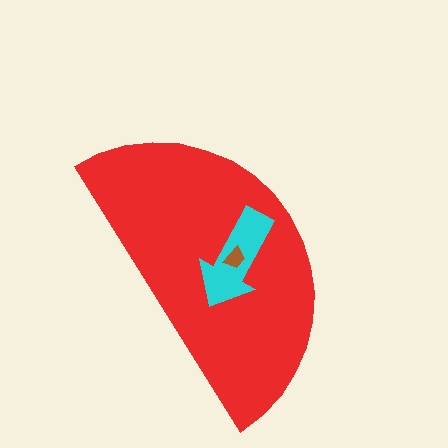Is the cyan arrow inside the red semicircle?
Yes.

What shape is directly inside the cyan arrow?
The brown trapezoid.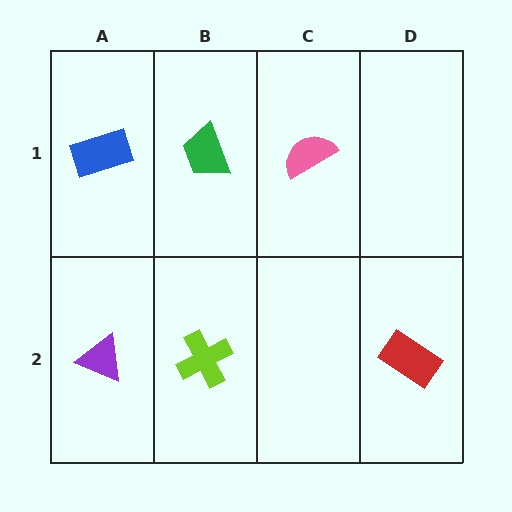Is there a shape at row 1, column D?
No, that cell is empty.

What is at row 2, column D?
A red rectangle.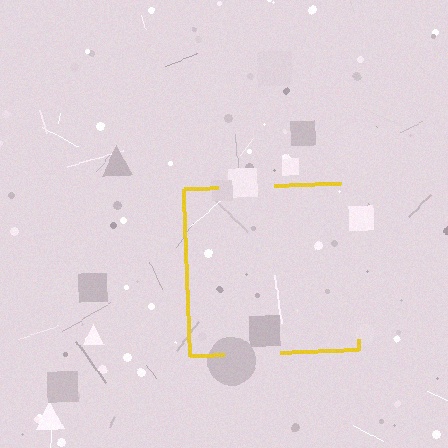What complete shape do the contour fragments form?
The contour fragments form a square.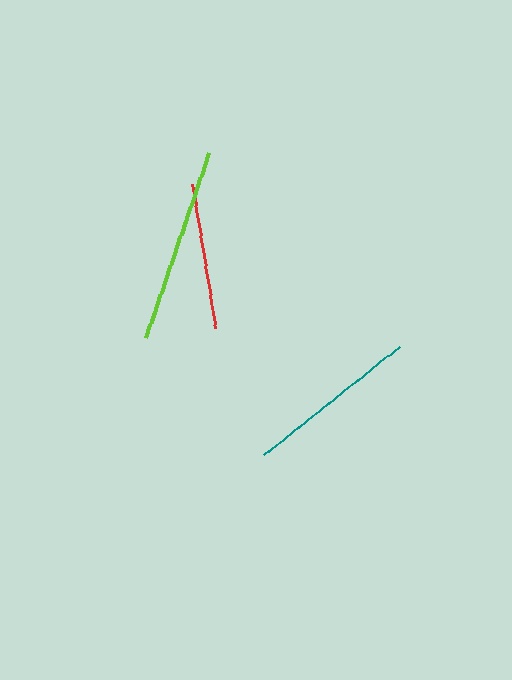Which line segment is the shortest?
The red line is the shortest at approximately 146 pixels.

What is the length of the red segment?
The red segment is approximately 146 pixels long.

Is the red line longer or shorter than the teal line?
The teal line is longer than the red line.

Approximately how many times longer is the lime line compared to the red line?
The lime line is approximately 1.3 times the length of the red line.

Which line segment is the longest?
The lime line is the longest at approximately 196 pixels.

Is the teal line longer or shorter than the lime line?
The lime line is longer than the teal line.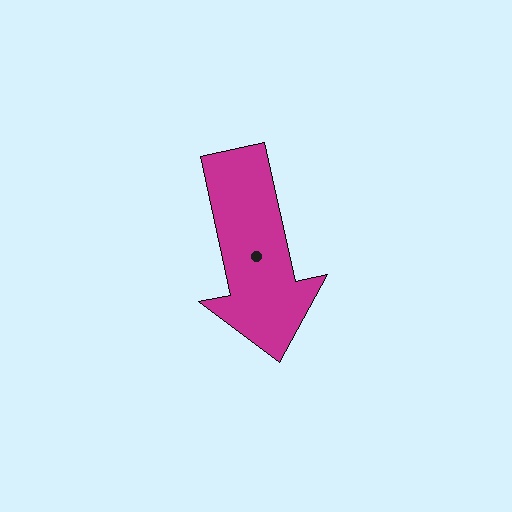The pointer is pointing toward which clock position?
Roughly 6 o'clock.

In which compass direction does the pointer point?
South.